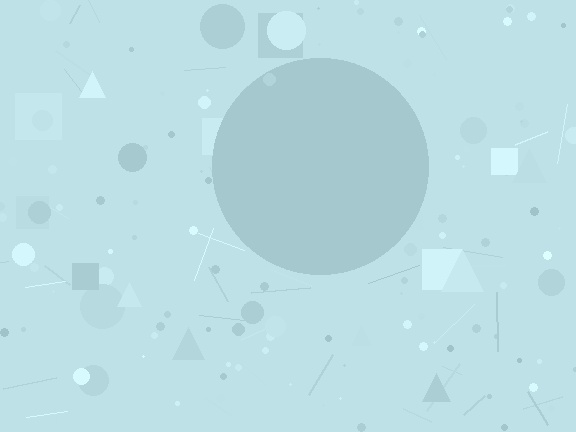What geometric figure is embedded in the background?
A circle is embedded in the background.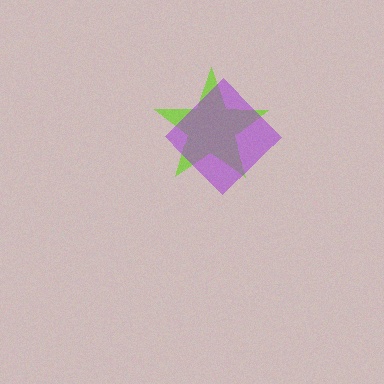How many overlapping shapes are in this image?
There are 2 overlapping shapes in the image.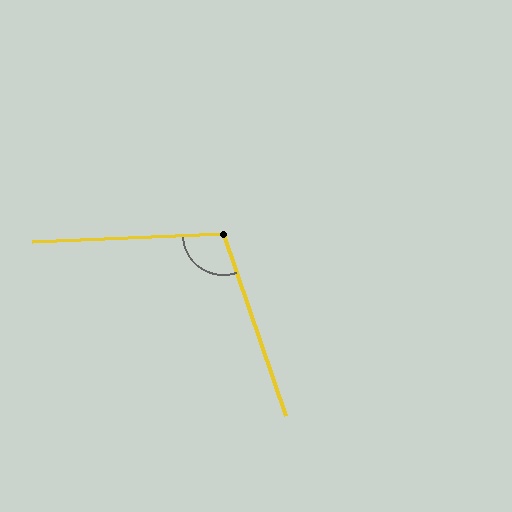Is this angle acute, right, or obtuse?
It is obtuse.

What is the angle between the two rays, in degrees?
Approximately 107 degrees.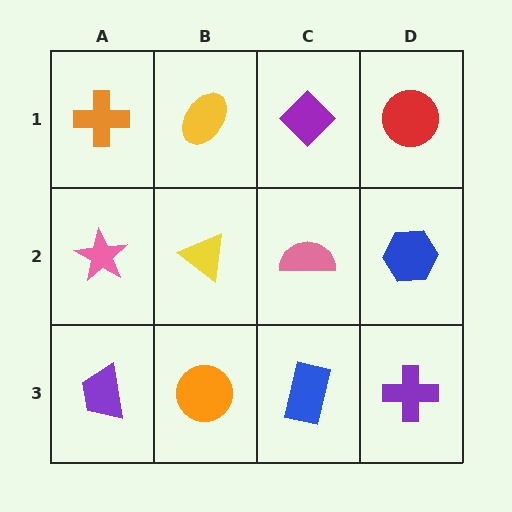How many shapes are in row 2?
4 shapes.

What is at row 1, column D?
A red circle.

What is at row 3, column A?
A purple trapezoid.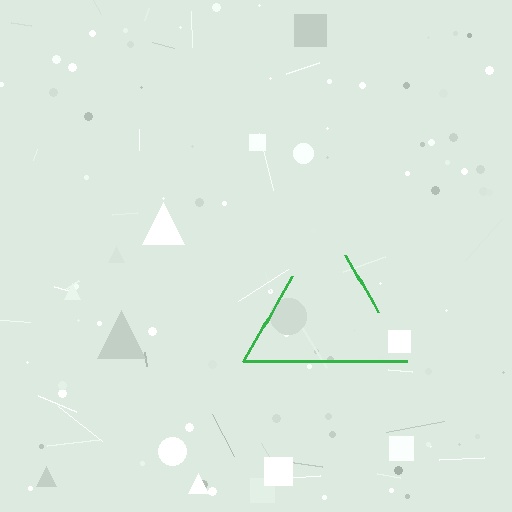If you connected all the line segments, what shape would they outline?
They would outline a triangle.